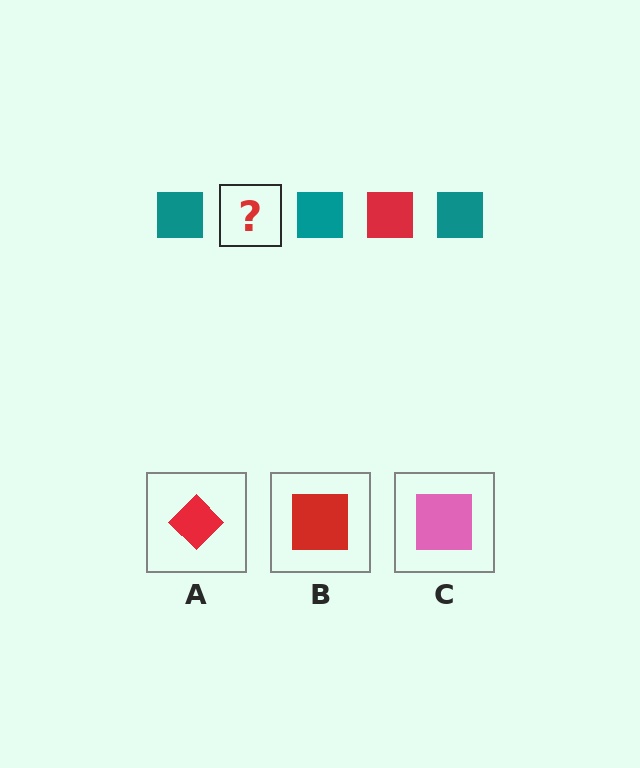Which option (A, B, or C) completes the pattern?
B.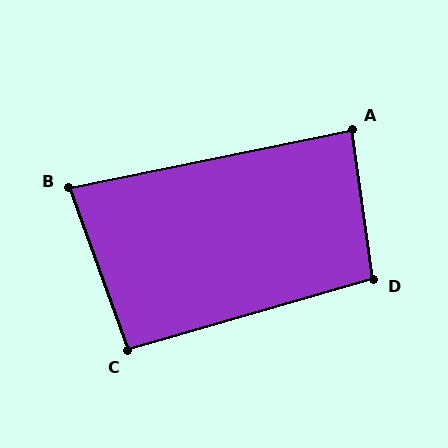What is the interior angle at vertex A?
Approximately 87 degrees (approximately right).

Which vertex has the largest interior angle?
D, at approximately 98 degrees.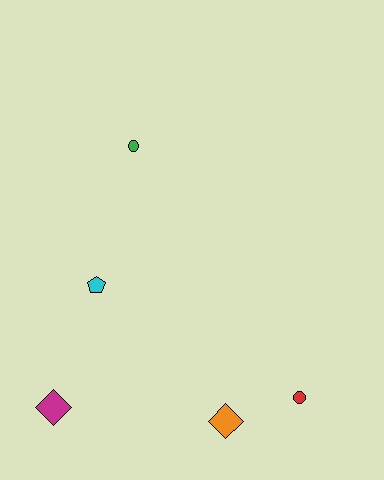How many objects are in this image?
There are 5 objects.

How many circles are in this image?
There are 2 circles.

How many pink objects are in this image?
There are no pink objects.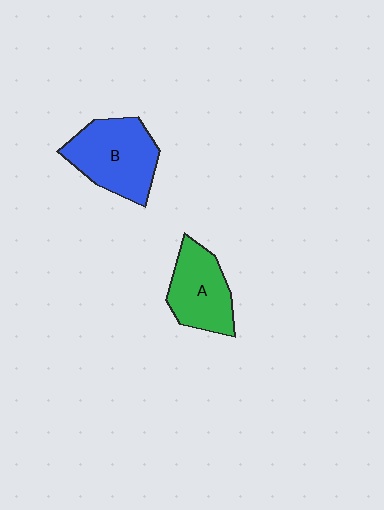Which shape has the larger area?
Shape B (blue).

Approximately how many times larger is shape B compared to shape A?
Approximately 1.3 times.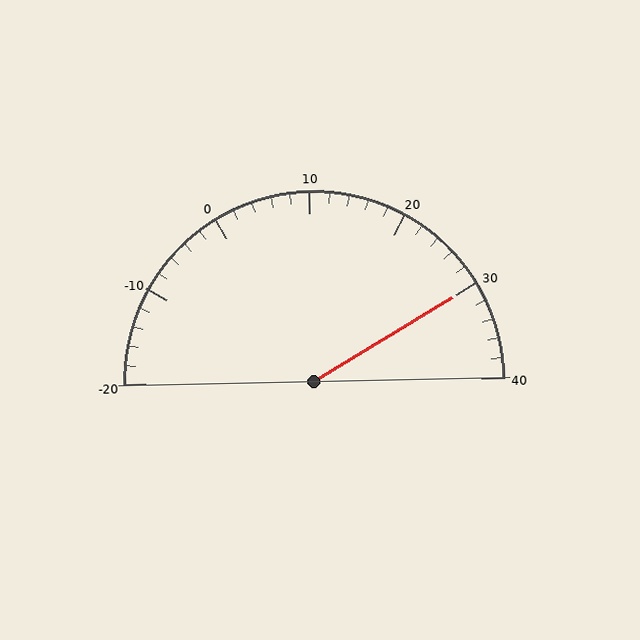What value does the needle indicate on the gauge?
The needle indicates approximately 30.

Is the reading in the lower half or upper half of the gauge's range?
The reading is in the upper half of the range (-20 to 40).